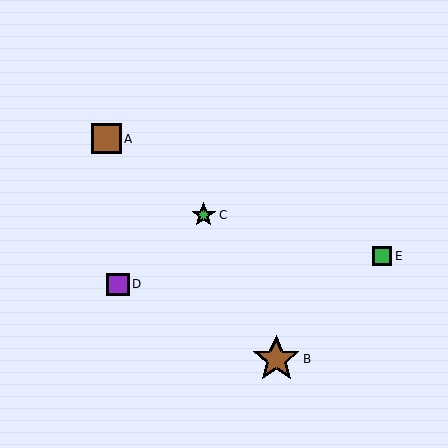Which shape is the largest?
The brown star (labeled B) is the largest.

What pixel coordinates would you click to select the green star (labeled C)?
Click at (204, 215) to select the green star C.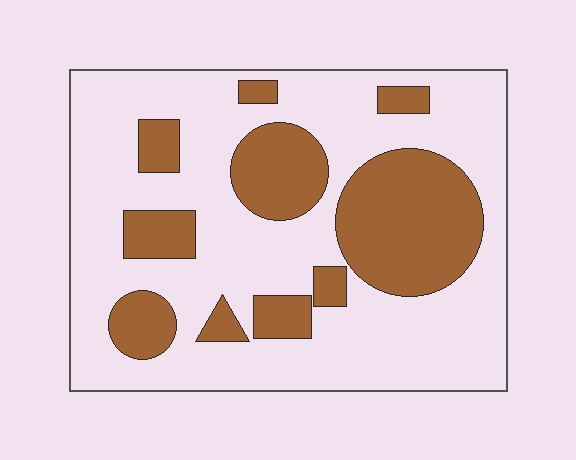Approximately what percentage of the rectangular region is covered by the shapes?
Approximately 30%.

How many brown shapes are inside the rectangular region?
10.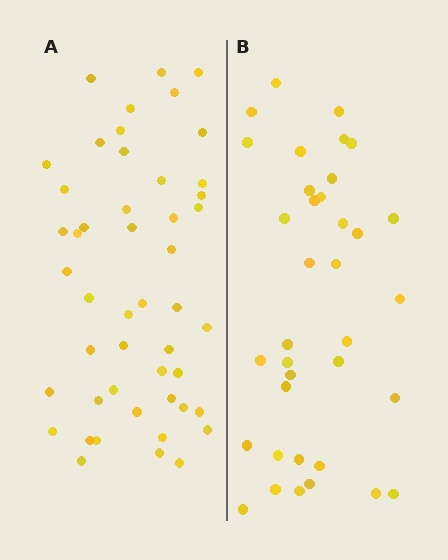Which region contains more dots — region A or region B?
Region A (the left region) has more dots.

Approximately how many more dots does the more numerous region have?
Region A has roughly 12 or so more dots than region B.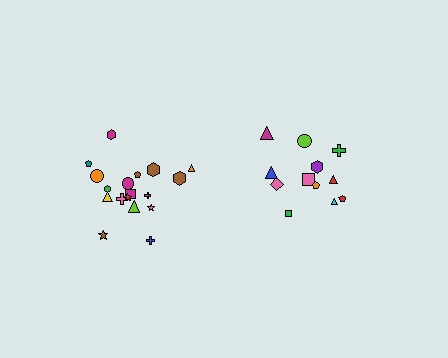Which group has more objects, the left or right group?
The left group.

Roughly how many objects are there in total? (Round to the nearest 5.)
Roughly 30 objects in total.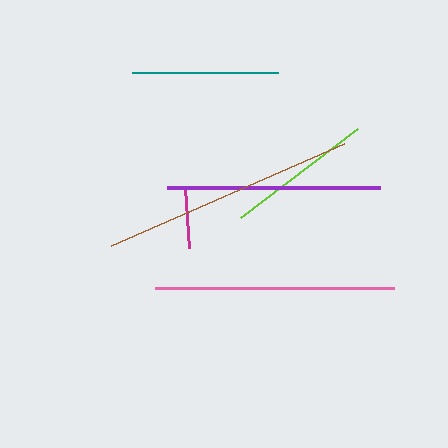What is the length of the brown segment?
The brown segment is approximately 254 pixels long.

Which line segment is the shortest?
The magenta line is the shortest at approximately 61 pixels.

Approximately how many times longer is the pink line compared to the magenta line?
The pink line is approximately 3.9 times the length of the magenta line.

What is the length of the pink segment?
The pink segment is approximately 239 pixels long.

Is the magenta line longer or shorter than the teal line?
The teal line is longer than the magenta line.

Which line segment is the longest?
The brown line is the longest at approximately 254 pixels.